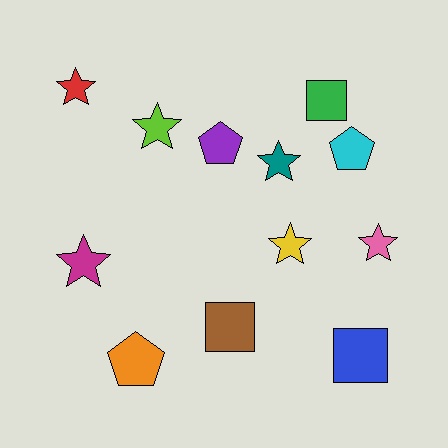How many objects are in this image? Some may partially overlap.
There are 12 objects.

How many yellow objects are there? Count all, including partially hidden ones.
There is 1 yellow object.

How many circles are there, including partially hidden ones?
There are no circles.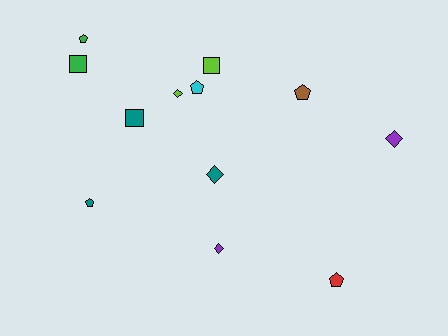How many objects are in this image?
There are 12 objects.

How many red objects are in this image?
There is 1 red object.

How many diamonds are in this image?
There are 4 diamonds.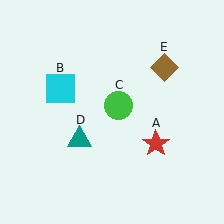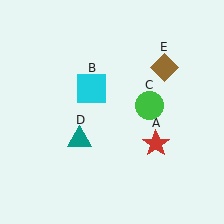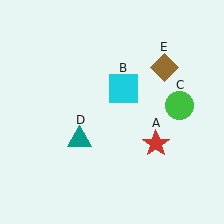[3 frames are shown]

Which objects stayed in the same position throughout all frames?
Red star (object A) and teal triangle (object D) and brown diamond (object E) remained stationary.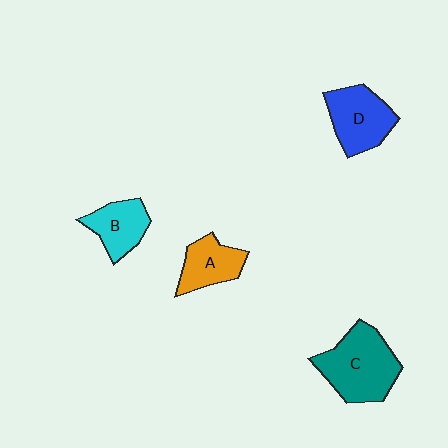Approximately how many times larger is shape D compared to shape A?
Approximately 1.4 times.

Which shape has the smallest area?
Shape A (orange).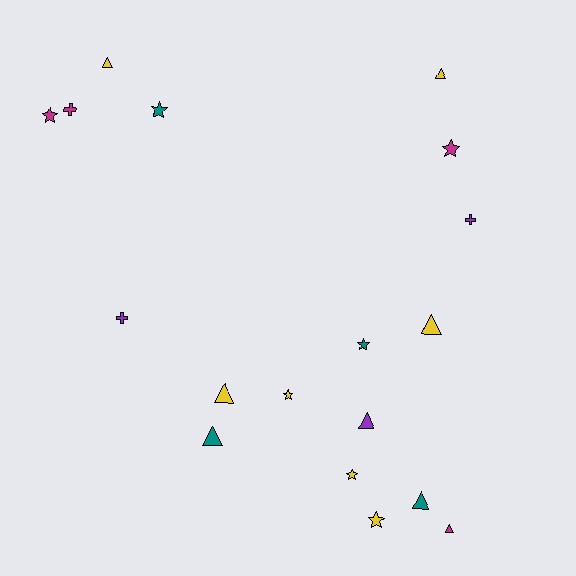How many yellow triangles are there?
There are 4 yellow triangles.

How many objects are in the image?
There are 18 objects.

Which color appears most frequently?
Yellow, with 7 objects.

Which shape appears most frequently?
Triangle, with 8 objects.